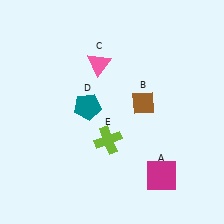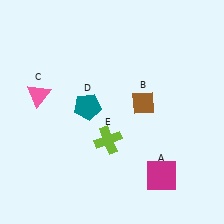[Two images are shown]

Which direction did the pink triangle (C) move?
The pink triangle (C) moved left.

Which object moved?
The pink triangle (C) moved left.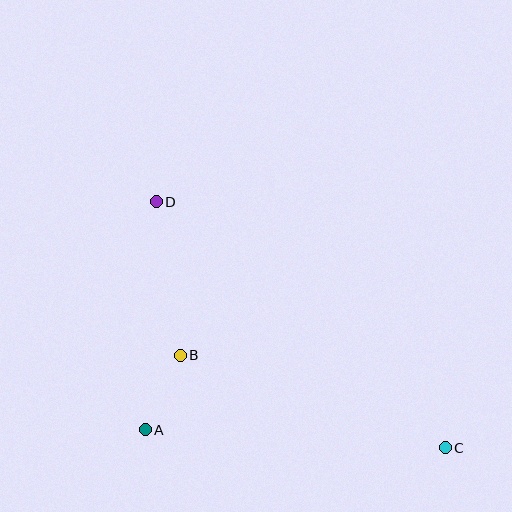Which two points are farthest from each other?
Points C and D are farthest from each other.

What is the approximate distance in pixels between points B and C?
The distance between B and C is approximately 281 pixels.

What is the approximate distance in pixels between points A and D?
The distance between A and D is approximately 228 pixels.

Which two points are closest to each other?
Points A and B are closest to each other.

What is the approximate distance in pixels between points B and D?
The distance between B and D is approximately 156 pixels.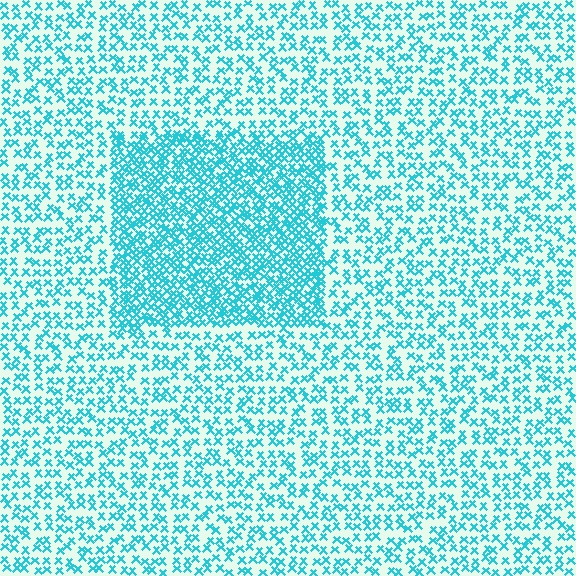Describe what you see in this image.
The image contains small cyan elements arranged at two different densities. A rectangle-shaped region is visible where the elements are more densely packed than the surrounding area.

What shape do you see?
I see a rectangle.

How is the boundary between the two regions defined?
The boundary is defined by a change in element density (approximately 2.1x ratio). All elements are the same color, size, and shape.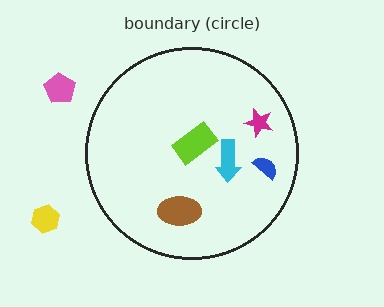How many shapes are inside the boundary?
5 inside, 2 outside.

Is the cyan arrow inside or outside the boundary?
Inside.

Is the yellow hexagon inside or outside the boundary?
Outside.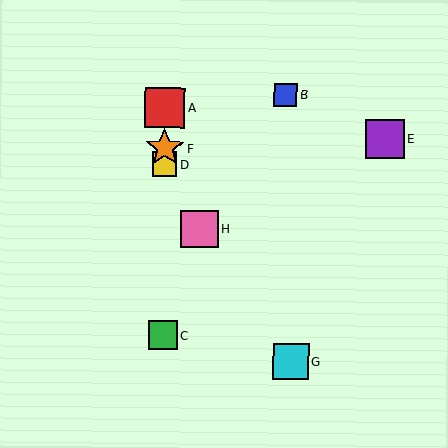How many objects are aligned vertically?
4 objects (A, C, D, F) are aligned vertically.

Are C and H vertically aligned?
No, C is at x≈163 and H is at x≈199.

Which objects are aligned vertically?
Objects A, C, D, F are aligned vertically.